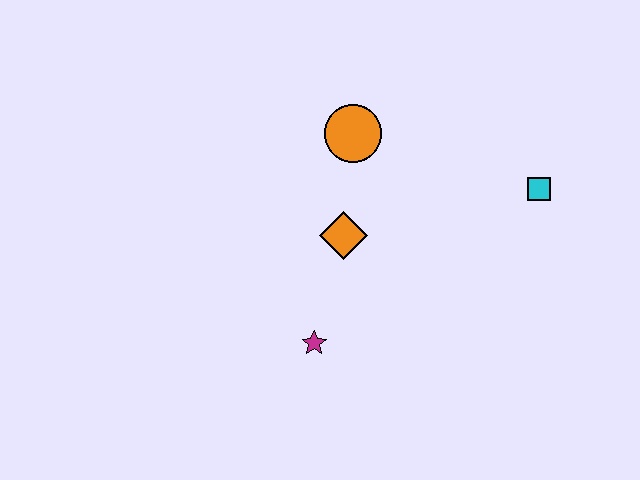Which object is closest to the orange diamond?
The orange circle is closest to the orange diamond.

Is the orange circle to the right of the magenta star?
Yes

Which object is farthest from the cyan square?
The magenta star is farthest from the cyan square.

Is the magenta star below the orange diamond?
Yes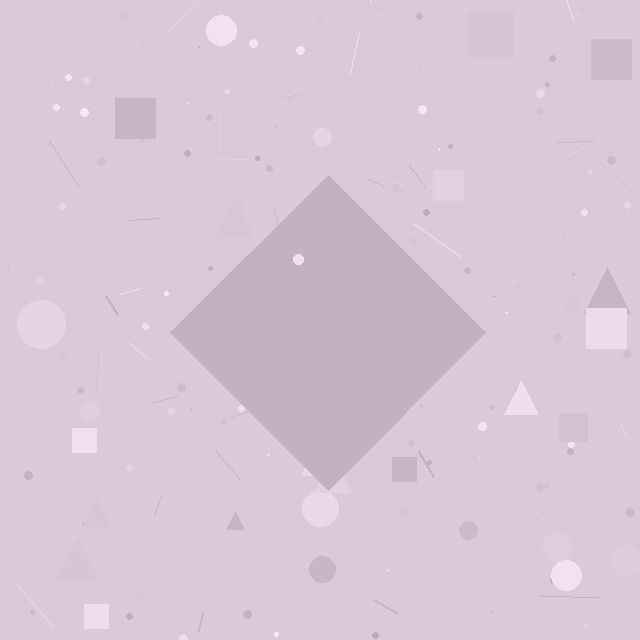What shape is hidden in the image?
A diamond is hidden in the image.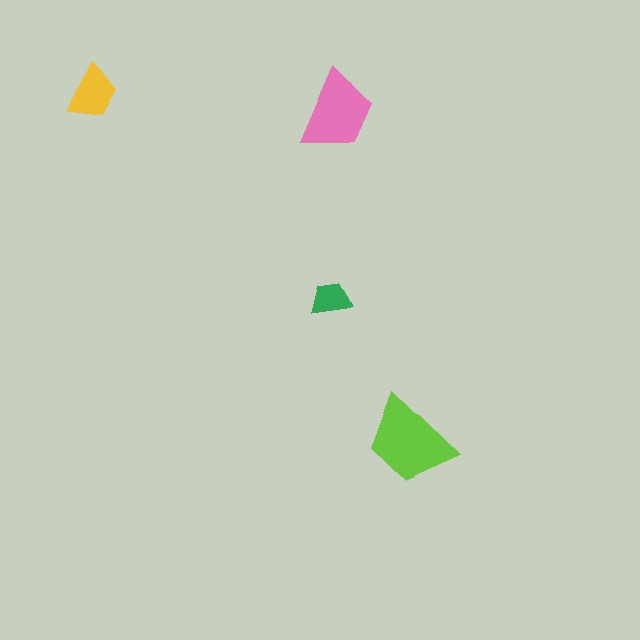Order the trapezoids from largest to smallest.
the lime one, the pink one, the yellow one, the green one.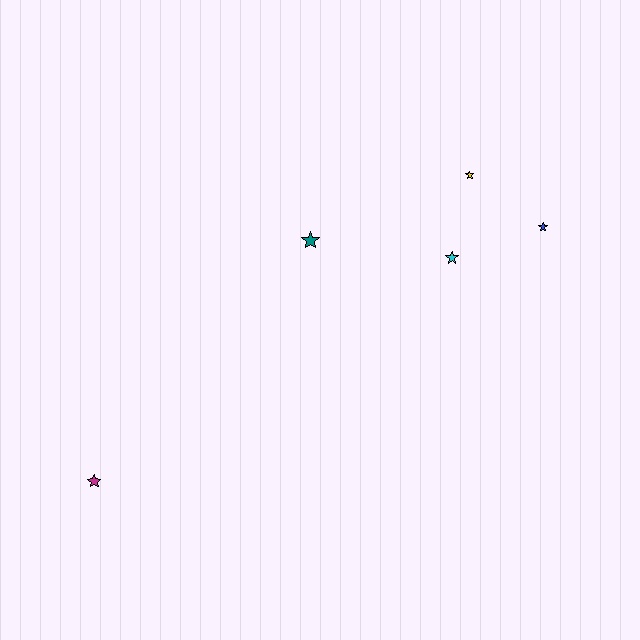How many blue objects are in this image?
There is 1 blue object.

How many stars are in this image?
There are 5 stars.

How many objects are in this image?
There are 5 objects.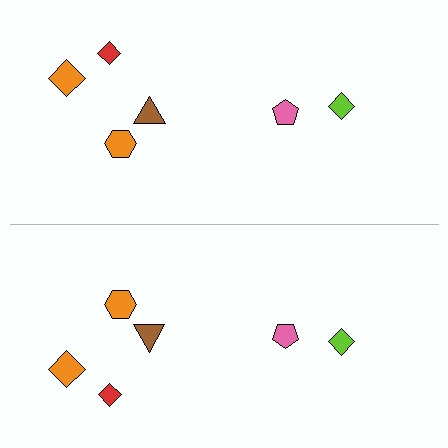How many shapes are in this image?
There are 12 shapes in this image.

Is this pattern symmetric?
Yes, this pattern has bilateral (reflection) symmetry.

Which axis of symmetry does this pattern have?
The pattern has a horizontal axis of symmetry running through the center of the image.